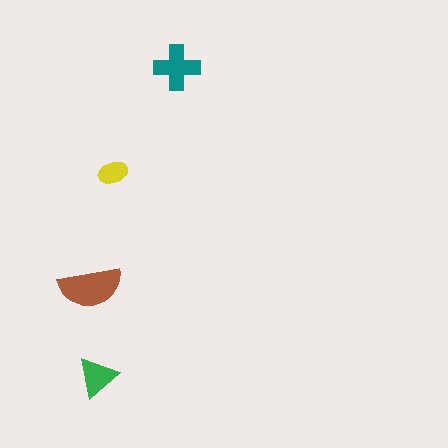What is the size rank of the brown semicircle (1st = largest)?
1st.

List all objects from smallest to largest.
The yellow ellipse, the green triangle, the teal cross, the brown semicircle.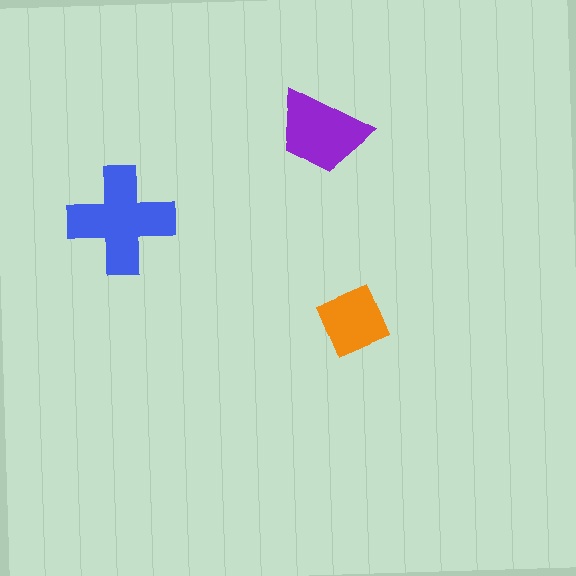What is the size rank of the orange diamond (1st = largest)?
3rd.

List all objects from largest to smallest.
The blue cross, the purple trapezoid, the orange diamond.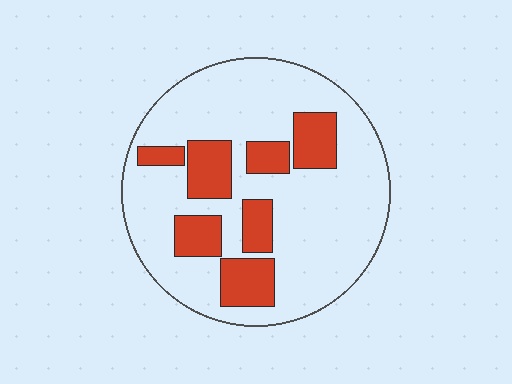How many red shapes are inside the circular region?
7.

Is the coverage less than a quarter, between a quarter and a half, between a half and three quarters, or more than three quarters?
Less than a quarter.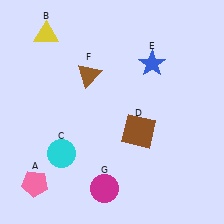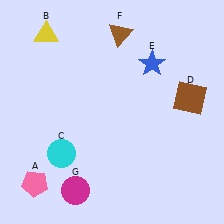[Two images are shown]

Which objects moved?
The objects that moved are: the brown square (D), the brown triangle (F), the magenta circle (G).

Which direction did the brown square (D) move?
The brown square (D) moved right.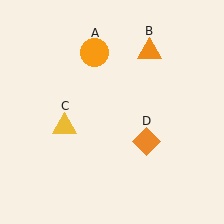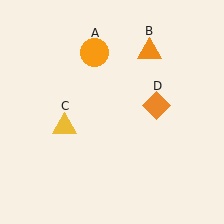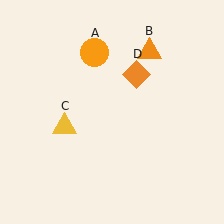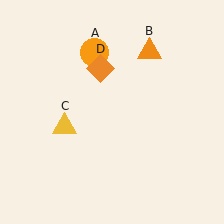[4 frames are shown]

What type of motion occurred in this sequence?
The orange diamond (object D) rotated counterclockwise around the center of the scene.